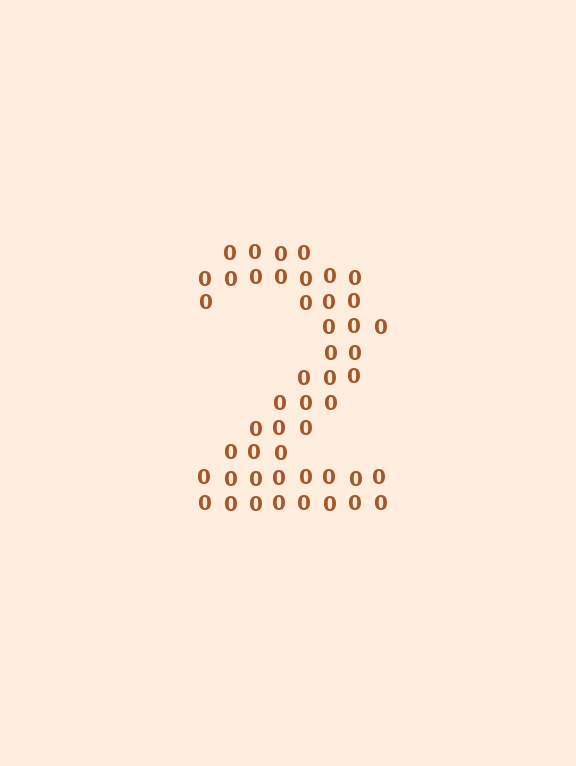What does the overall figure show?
The overall figure shows the digit 2.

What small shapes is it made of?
It is made of small digit 0's.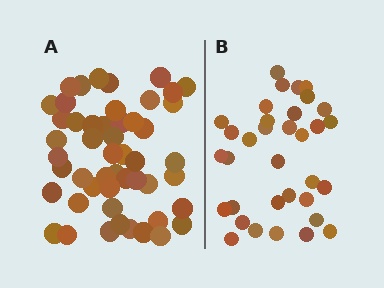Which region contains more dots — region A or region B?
Region A (the left region) has more dots.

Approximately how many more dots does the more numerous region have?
Region A has approximately 15 more dots than region B.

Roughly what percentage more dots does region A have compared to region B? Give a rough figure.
About 45% more.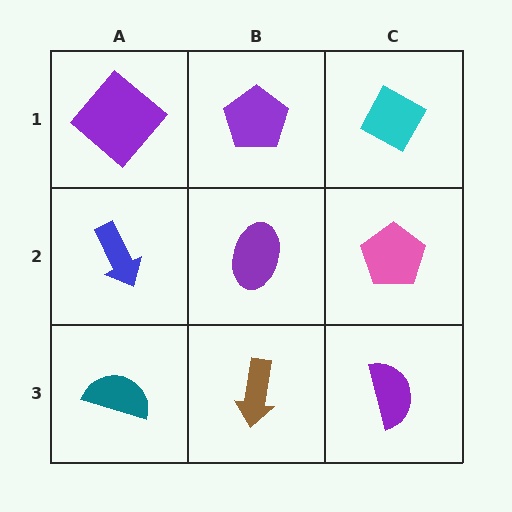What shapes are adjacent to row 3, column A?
A blue arrow (row 2, column A), a brown arrow (row 3, column B).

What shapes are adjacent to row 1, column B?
A purple ellipse (row 2, column B), a purple diamond (row 1, column A), a cyan diamond (row 1, column C).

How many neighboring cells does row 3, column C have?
2.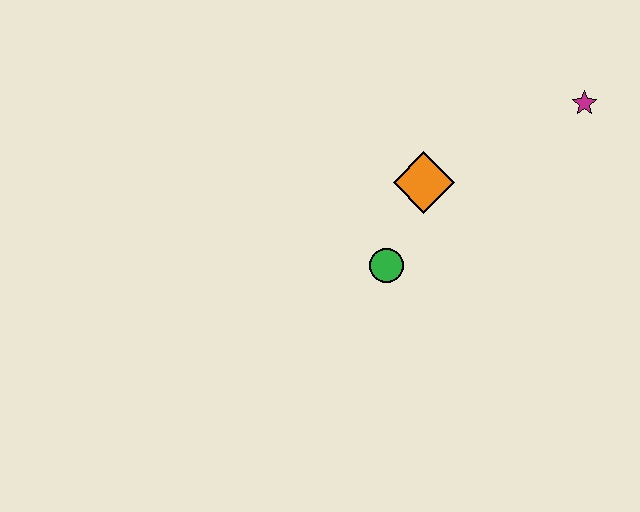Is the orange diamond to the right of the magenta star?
No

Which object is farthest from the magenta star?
The green circle is farthest from the magenta star.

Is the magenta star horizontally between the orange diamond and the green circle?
No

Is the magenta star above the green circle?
Yes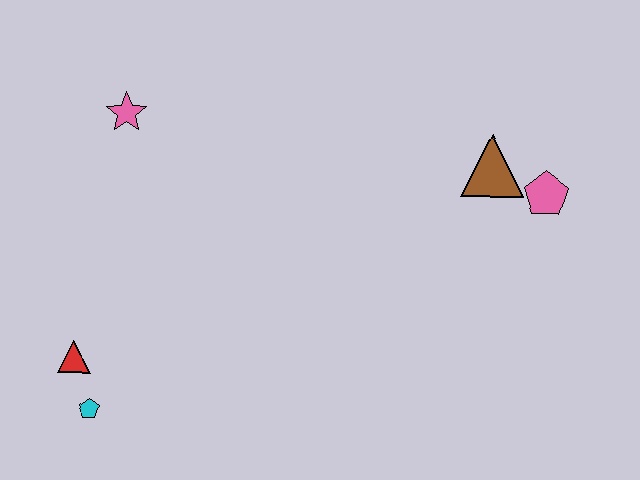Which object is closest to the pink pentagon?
The brown triangle is closest to the pink pentagon.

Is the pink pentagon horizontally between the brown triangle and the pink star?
No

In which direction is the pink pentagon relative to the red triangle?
The pink pentagon is to the right of the red triangle.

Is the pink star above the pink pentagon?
Yes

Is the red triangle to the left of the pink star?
Yes